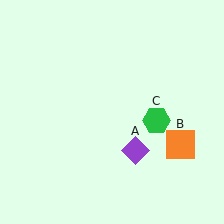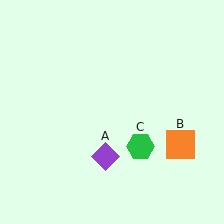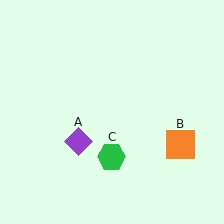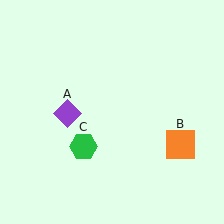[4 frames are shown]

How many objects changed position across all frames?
2 objects changed position: purple diamond (object A), green hexagon (object C).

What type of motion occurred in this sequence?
The purple diamond (object A), green hexagon (object C) rotated clockwise around the center of the scene.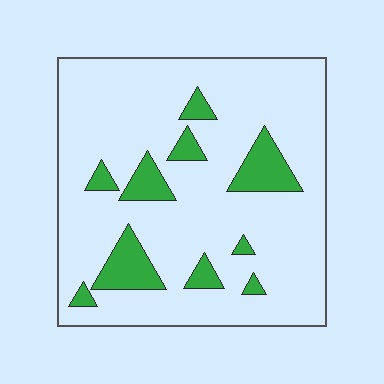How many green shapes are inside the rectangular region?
10.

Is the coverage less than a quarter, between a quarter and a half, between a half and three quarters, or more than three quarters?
Less than a quarter.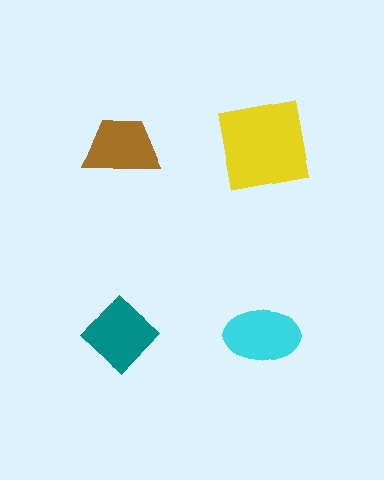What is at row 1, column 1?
A brown trapezoid.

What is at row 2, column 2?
A cyan ellipse.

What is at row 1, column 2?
A yellow square.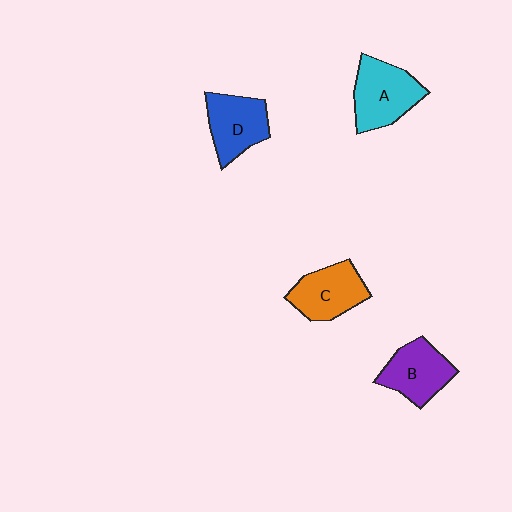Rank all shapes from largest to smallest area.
From largest to smallest: A (cyan), D (blue), C (orange), B (purple).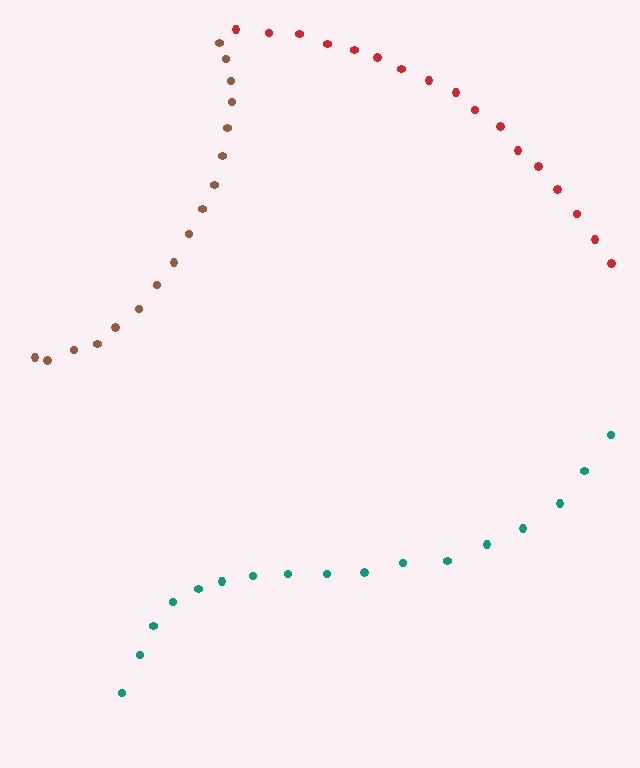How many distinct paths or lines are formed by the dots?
There are 3 distinct paths.